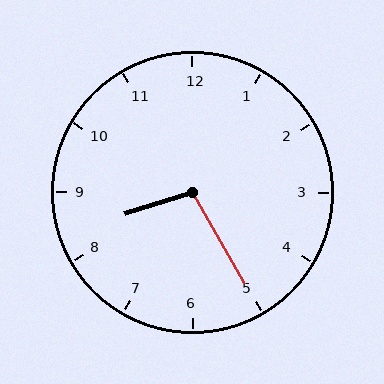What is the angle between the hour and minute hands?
Approximately 102 degrees.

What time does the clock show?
8:25.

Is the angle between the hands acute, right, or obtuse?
It is obtuse.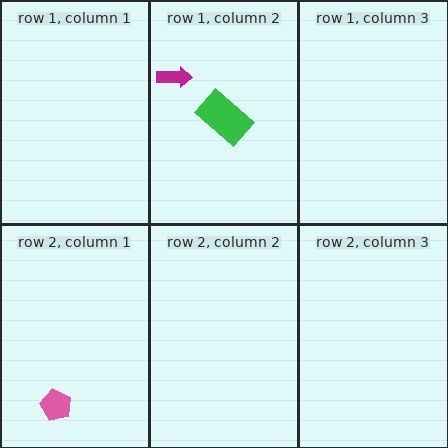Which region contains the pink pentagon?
The row 2, column 1 region.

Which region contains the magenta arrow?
The row 1, column 2 region.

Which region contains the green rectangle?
The row 1, column 2 region.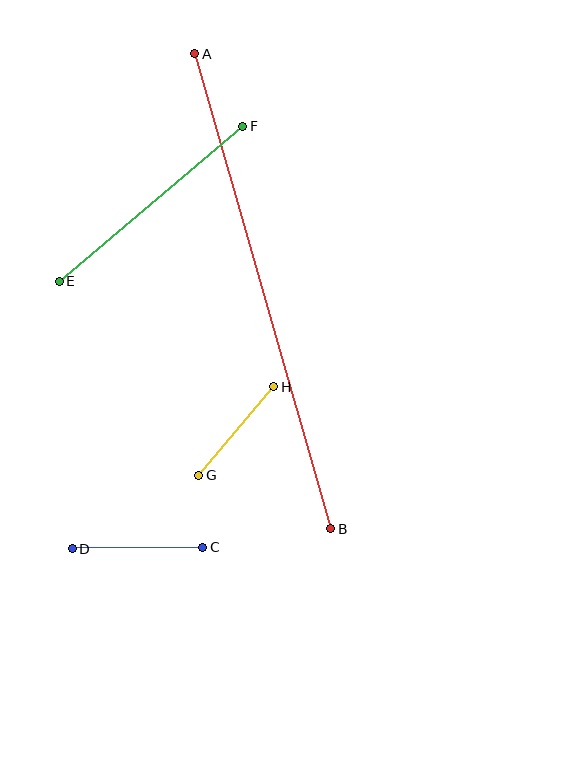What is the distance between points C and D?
The distance is approximately 131 pixels.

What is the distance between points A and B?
The distance is approximately 494 pixels.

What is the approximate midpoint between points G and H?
The midpoint is at approximately (236, 431) pixels.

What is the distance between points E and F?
The distance is approximately 241 pixels.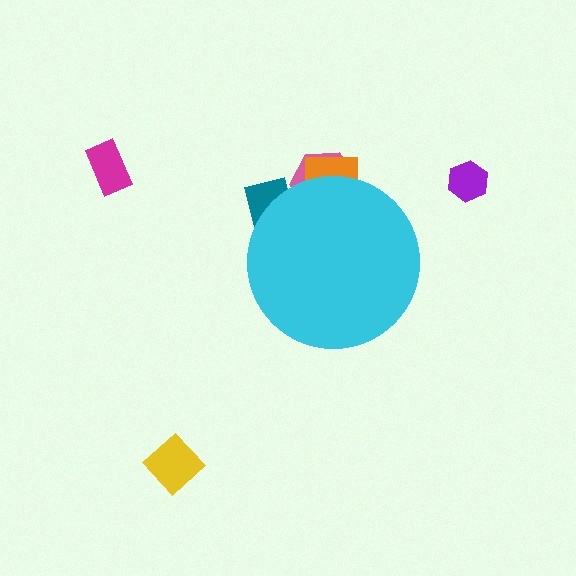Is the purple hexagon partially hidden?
No, the purple hexagon is fully visible.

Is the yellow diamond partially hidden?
No, the yellow diamond is fully visible.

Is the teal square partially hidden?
Yes, the teal square is partially hidden behind the cyan circle.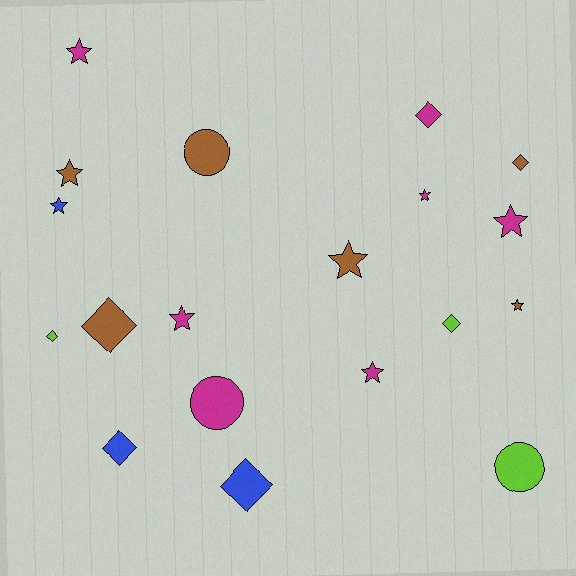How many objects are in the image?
There are 19 objects.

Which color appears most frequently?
Magenta, with 7 objects.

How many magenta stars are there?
There are 5 magenta stars.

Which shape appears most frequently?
Star, with 9 objects.